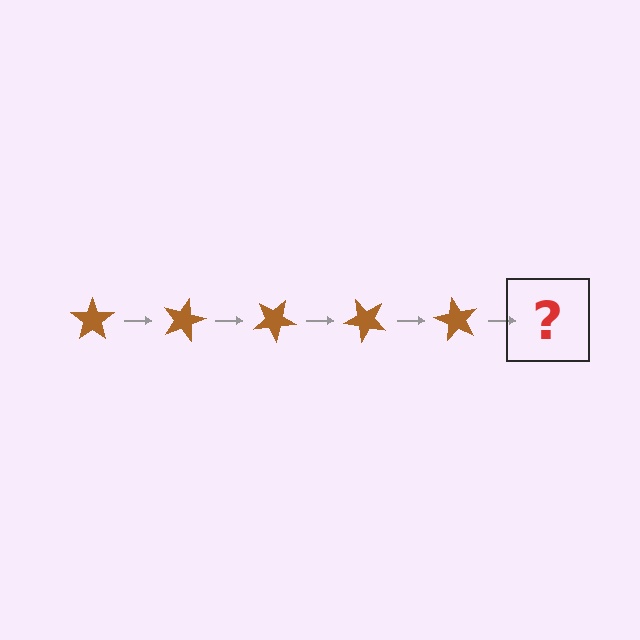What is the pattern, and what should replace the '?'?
The pattern is that the star rotates 15 degrees each step. The '?' should be a brown star rotated 75 degrees.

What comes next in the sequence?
The next element should be a brown star rotated 75 degrees.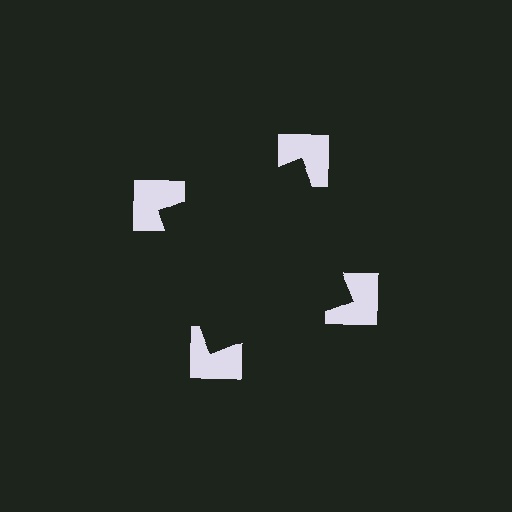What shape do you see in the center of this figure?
An illusory square — its edges are inferred from the aligned wedge cuts in the notched squares, not physically drawn.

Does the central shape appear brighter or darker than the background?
It typically appears slightly darker than the background, even though no actual brightness change is drawn.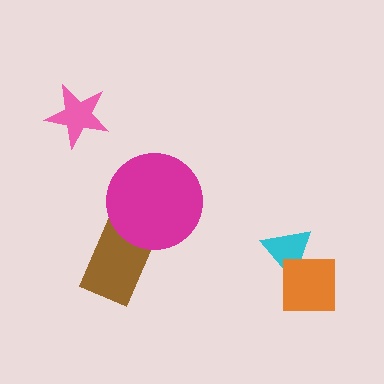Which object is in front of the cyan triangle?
The orange square is in front of the cyan triangle.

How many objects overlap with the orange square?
1 object overlaps with the orange square.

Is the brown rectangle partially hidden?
Yes, it is partially covered by another shape.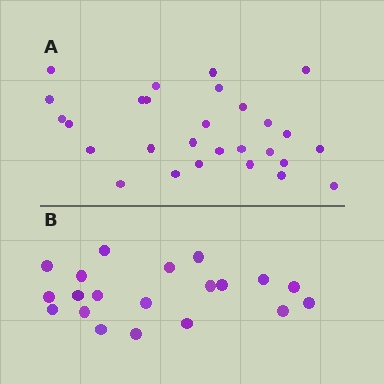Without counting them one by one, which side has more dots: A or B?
Region A (the top region) has more dots.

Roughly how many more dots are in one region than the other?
Region A has roughly 8 or so more dots than region B.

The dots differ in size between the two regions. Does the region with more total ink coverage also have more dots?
No. Region B has more total ink coverage because its dots are larger, but region A actually contains more individual dots. Total area can be misleading — the number of items is what matters here.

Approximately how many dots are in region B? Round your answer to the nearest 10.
About 20 dots.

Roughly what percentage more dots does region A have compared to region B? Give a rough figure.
About 40% more.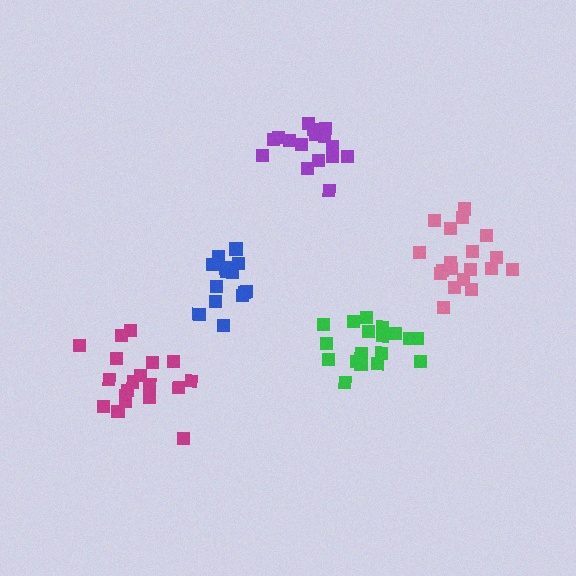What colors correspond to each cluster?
The clusters are colored: green, pink, blue, magenta, purple.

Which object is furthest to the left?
The magenta cluster is leftmost.